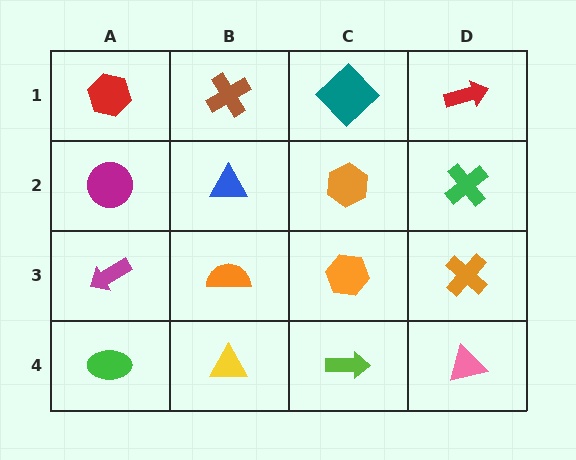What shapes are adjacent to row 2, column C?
A teal diamond (row 1, column C), an orange hexagon (row 3, column C), a blue triangle (row 2, column B), a green cross (row 2, column D).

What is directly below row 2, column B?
An orange semicircle.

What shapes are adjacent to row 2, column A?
A red hexagon (row 1, column A), a magenta arrow (row 3, column A), a blue triangle (row 2, column B).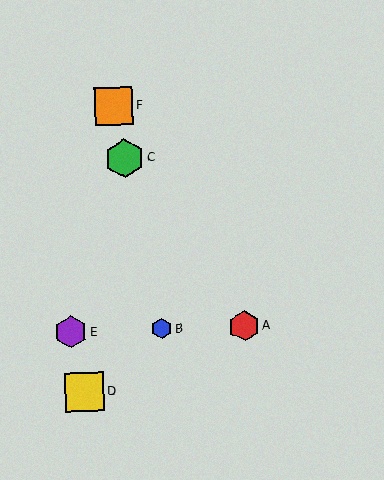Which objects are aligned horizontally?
Objects A, B, E are aligned horizontally.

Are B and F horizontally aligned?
No, B is at y≈329 and F is at y≈106.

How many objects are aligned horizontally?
3 objects (A, B, E) are aligned horizontally.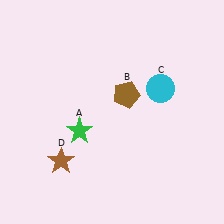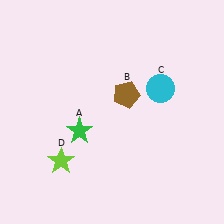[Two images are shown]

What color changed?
The star (D) changed from brown in Image 1 to lime in Image 2.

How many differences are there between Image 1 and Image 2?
There is 1 difference between the two images.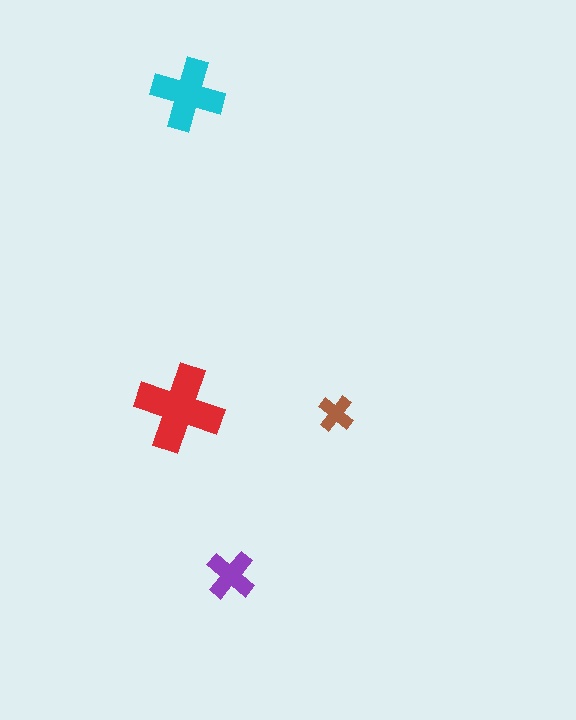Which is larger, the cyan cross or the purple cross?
The cyan one.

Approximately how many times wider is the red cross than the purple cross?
About 2 times wider.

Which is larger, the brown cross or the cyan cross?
The cyan one.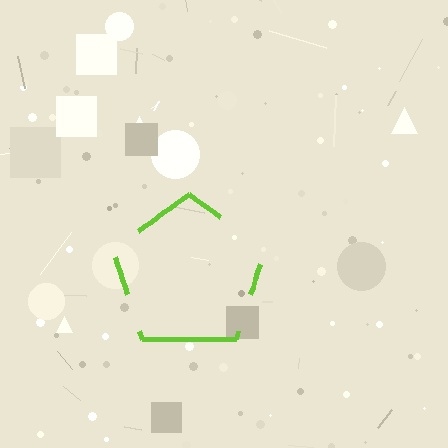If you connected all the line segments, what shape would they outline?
They would outline a pentagon.